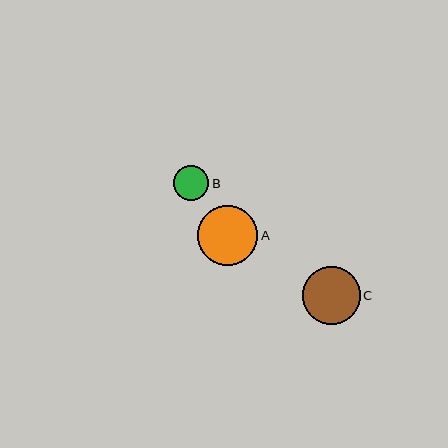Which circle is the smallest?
Circle B is the smallest with a size of approximately 35 pixels.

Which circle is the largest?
Circle A is the largest with a size of approximately 60 pixels.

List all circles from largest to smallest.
From largest to smallest: A, C, B.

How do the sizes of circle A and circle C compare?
Circle A and circle C are approximately the same size.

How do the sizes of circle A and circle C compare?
Circle A and circle C are approximately the same size.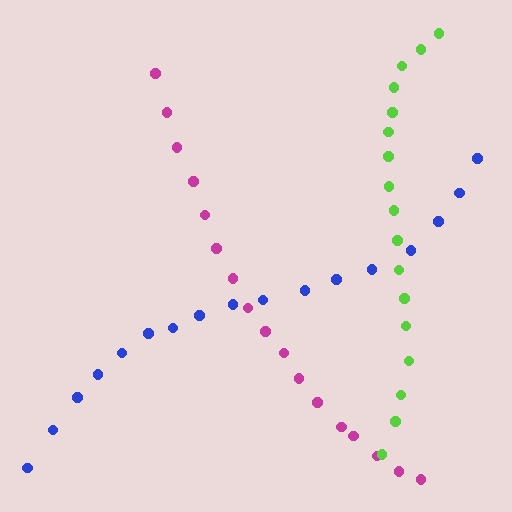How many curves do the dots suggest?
There are 3 distinct paths.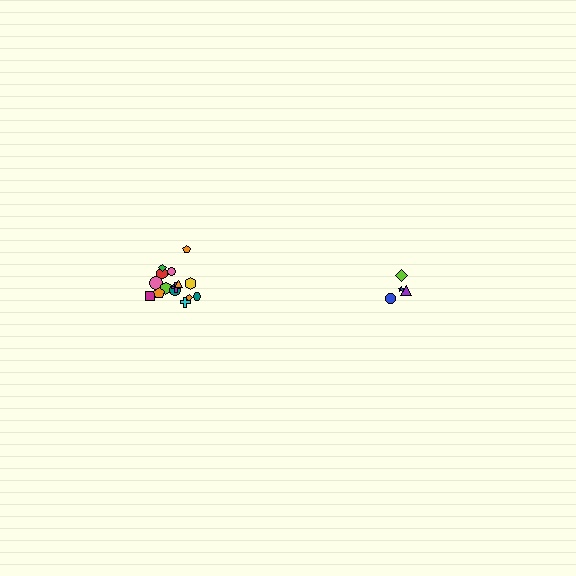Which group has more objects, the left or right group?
The left group.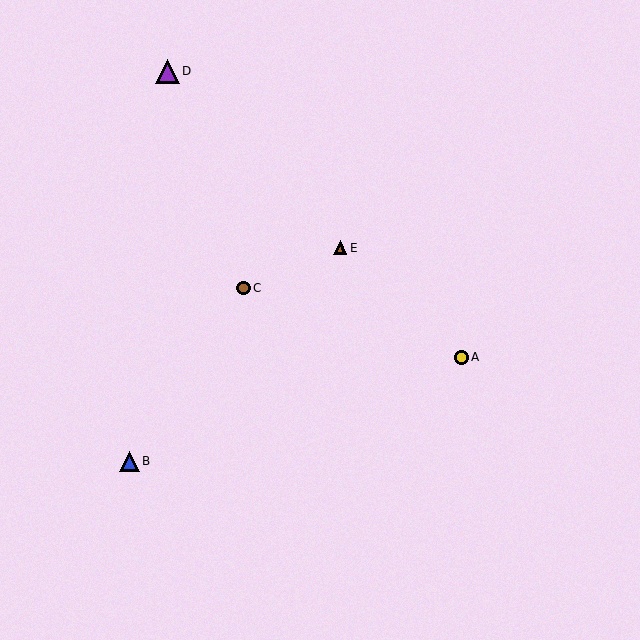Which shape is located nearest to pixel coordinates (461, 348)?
The yellow circle (labeled A) at (461, 357) is nearest to that location.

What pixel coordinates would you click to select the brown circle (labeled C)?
Click at (244, 288) to select the brown circle C.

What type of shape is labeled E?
Shape E is a brown triangle.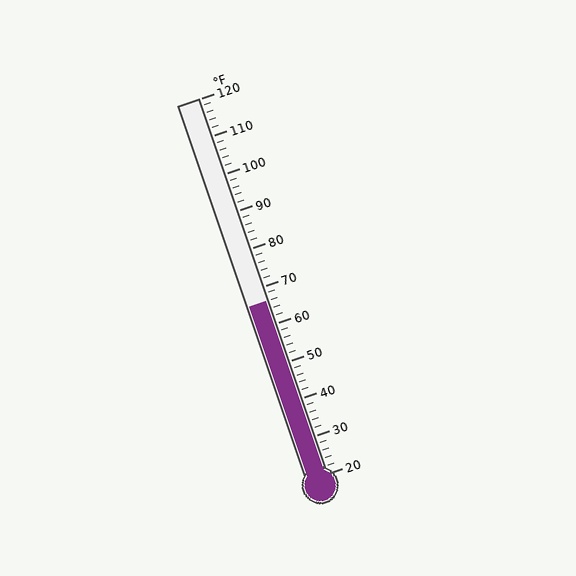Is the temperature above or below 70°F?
The temperature is below 70°F.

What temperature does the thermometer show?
The thermometer shows approximately 66°F.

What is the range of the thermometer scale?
The thermometer scale ranges from 20°F to 120°F.